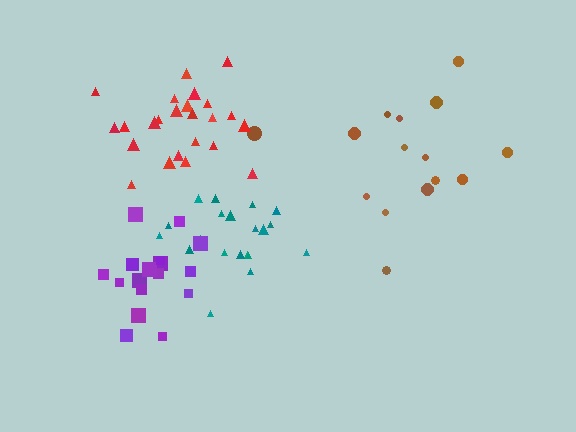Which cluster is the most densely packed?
Red.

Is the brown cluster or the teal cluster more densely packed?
Teal.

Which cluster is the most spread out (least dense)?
Brown.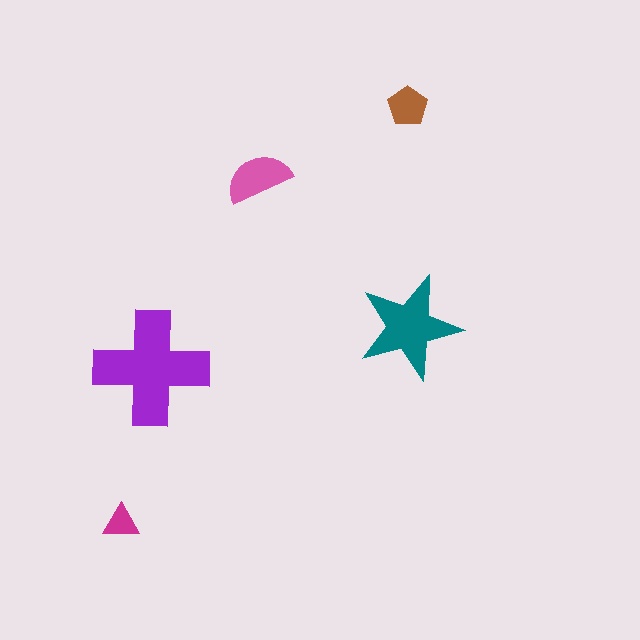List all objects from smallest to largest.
The magenta triangle, the brown pentagon, the pink semicircle, the teal star, the purple cross.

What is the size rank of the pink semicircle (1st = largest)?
3rd.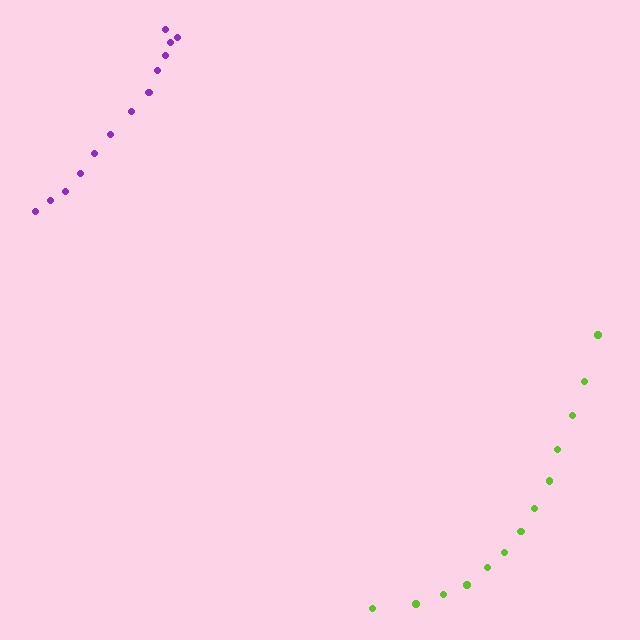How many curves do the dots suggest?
There are 2 distinct paths.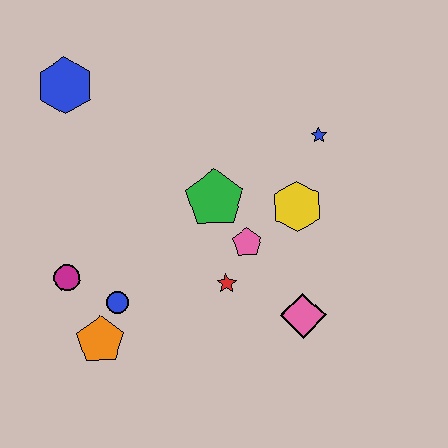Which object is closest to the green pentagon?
The pink pentagon is closest to the green pentagon.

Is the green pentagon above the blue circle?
Yes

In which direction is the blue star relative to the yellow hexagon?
The blue star is above the yellow hexagon.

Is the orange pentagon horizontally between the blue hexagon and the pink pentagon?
Yes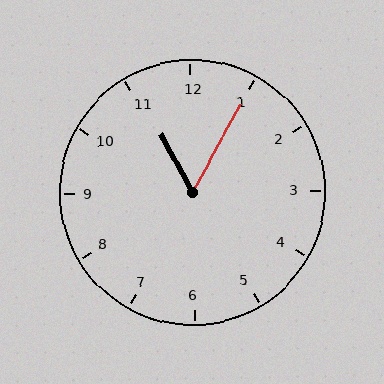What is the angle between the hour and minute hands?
Approximately 58 degrees.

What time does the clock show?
11:05.